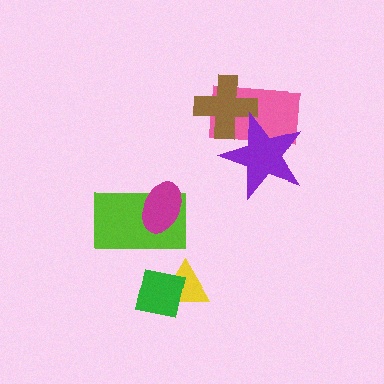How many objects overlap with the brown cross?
2 objects overlap with the brown cross.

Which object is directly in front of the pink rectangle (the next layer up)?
The brown cross is directly in front of the pink rectangle.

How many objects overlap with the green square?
1 object overlaps with the green square.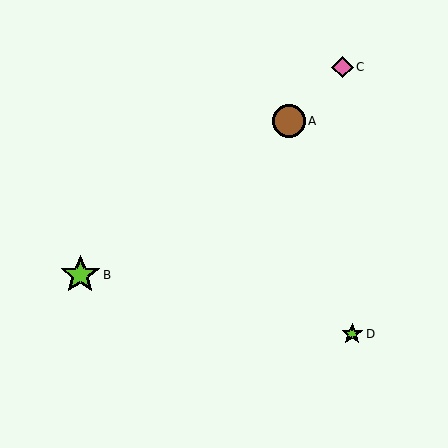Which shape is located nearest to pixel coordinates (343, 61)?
The pink diamond (labeled C) at (343, 67) is nearest to that location.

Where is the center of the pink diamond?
The center of the pink diamond is at (343, 67).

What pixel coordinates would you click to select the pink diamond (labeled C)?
Click at (343, 67) to select the pink diamond C.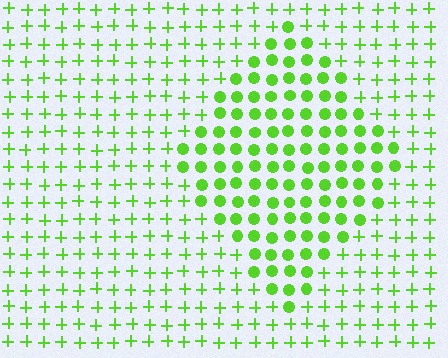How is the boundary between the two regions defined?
The boundary is defined by a change in element shape: circles inside vs. plus signs outside. All elements share the same color and spacing.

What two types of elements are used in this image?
The image uses circles inside the diamond region and plus signs outside it.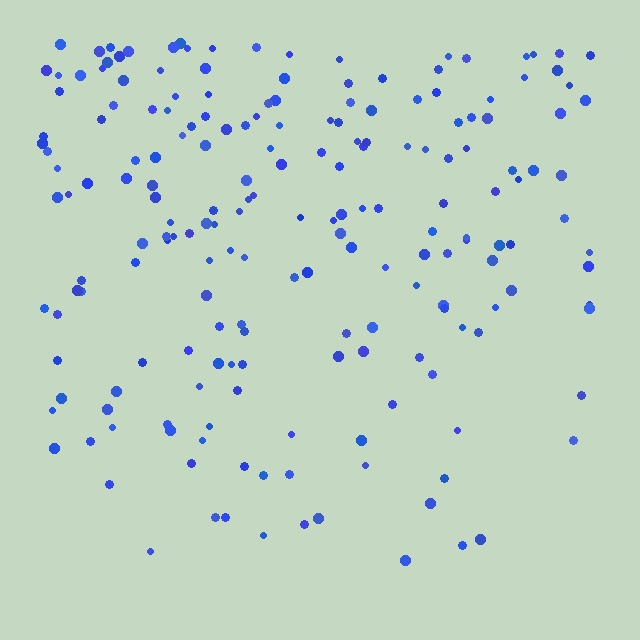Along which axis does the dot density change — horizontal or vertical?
Vertical.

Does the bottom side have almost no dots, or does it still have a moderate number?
Still a moderate number, just noticeably fewer than the top.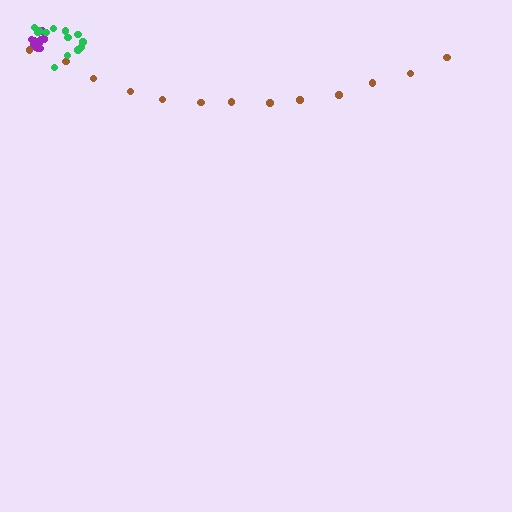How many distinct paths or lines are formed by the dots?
There are 3 distinct paths.